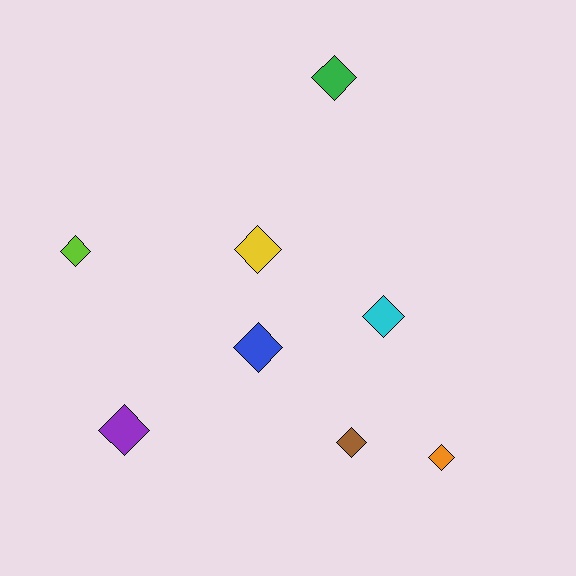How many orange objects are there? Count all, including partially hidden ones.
There is 1 orange object.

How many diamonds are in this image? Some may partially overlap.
There are 8 diamonds.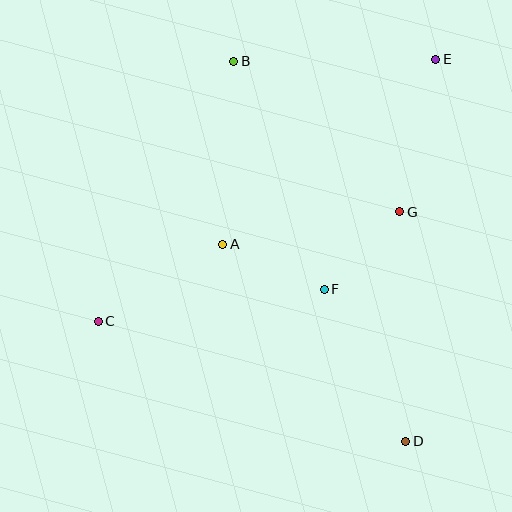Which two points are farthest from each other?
Points C and E are farthest from each other.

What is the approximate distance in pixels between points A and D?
The distance between A and D is approximately 269 pixels.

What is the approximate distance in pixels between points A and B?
The distance between A and B is approximately 183 pixels.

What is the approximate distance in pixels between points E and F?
The distance between E and F is approximately 256 pixels.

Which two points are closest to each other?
Points F and G are closest to each other.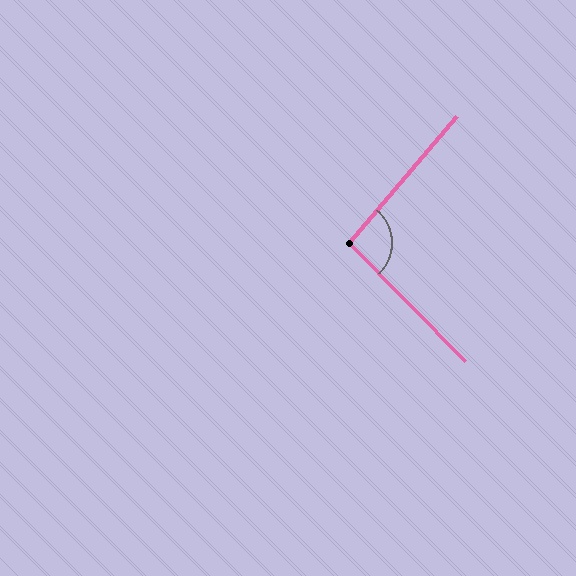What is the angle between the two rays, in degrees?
Approximately 95 degrees.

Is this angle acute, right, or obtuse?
It is approximately a right angle.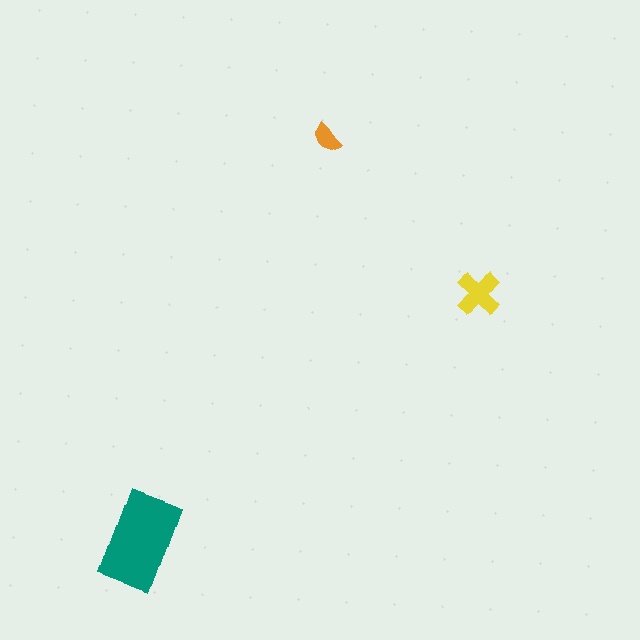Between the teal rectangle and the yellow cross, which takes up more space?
The teal rectangle.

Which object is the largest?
The teal rectangle.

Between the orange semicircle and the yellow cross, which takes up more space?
The yellow cross.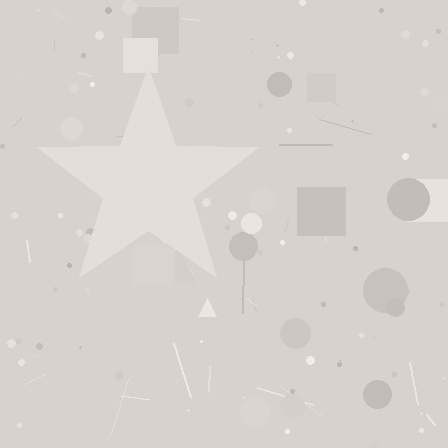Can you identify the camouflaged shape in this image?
The camouflaged shape is a star.